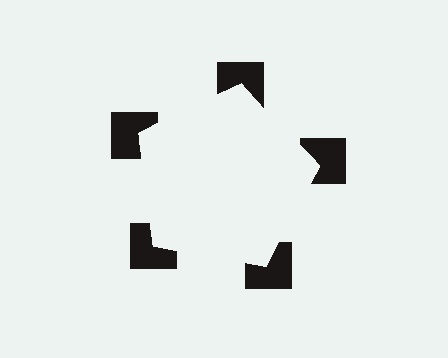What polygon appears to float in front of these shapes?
An illusory pentagon — its edges are inferred from the aligned wedge cuts in the notched squares, not physically drawn.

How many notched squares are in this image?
There are 5 — one at each vertex of the illusory pentagon.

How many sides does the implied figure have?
5 sides.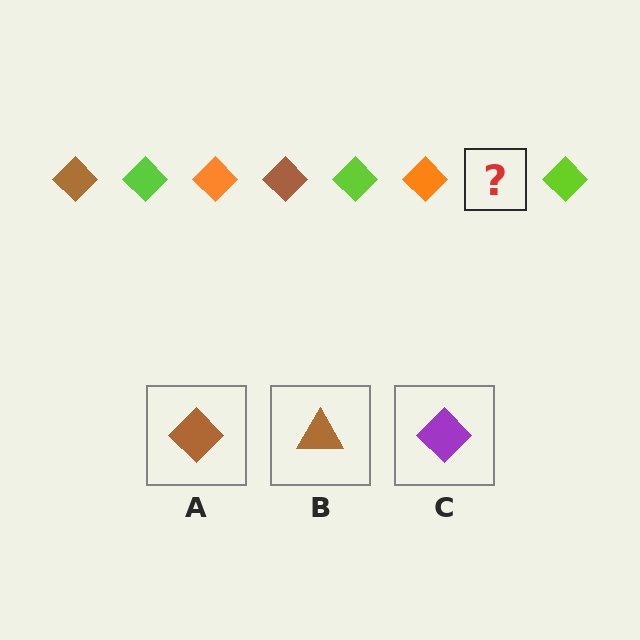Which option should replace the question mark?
Option A.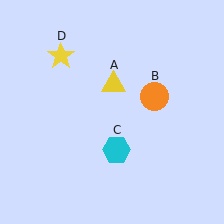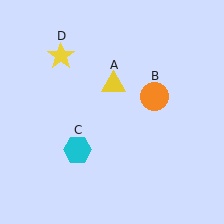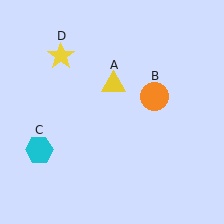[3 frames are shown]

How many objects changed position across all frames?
1 object changed position: cyan hexagon (object C).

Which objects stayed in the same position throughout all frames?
Yellow triangle (object A) and orange circle (object B) and yellow star (object D) remained stationary.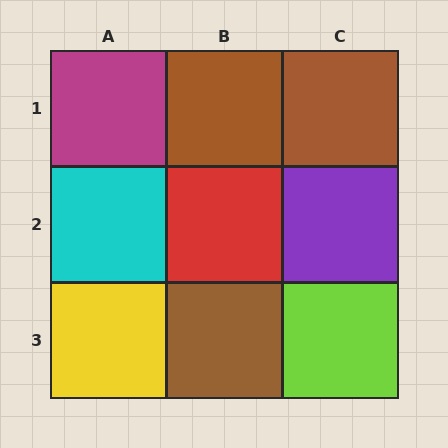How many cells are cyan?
1 cell is cyan.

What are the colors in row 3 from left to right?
Yellow, brown, lime.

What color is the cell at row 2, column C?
Purple.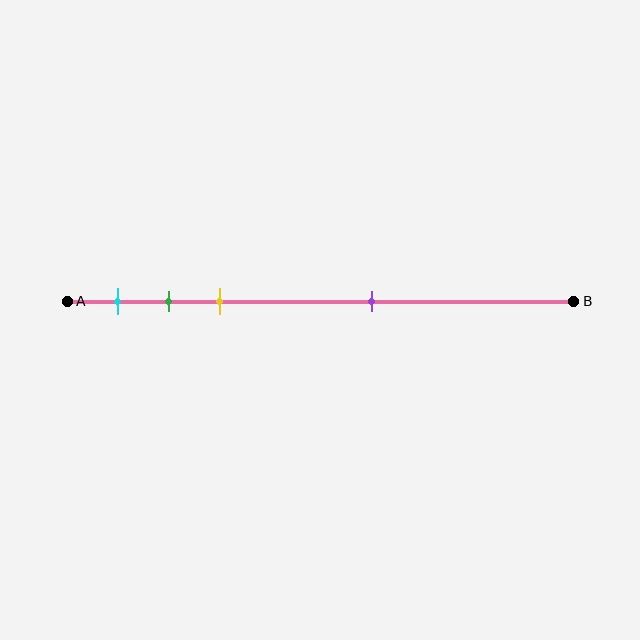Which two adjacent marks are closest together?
The green and yellow marks are the closest adjacent pair.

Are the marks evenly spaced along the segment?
No, the marks are not evenly spaced.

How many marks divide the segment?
There are 4 marks dividing the segment.